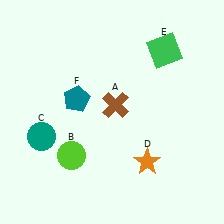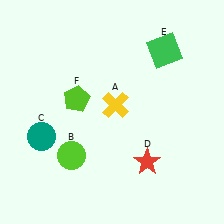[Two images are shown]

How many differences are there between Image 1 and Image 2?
There are 3 differences between the two images.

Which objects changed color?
A changed from brown to yellow. D changed from orange to red. F changed from teal to lime.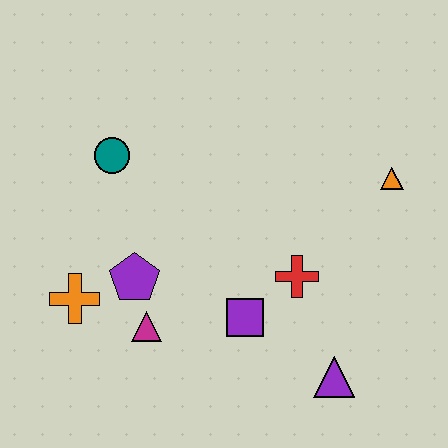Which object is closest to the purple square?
The red cross is closest to the purple square.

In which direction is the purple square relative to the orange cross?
The purple square is to the right of the orange cross.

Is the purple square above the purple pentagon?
No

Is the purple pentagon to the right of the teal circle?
Yes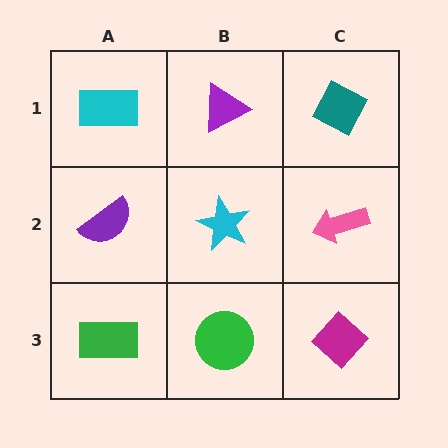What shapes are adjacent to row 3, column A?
A purple semicircle (row 2, column A), a green circle (row 3, column B).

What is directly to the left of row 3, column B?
A green rectangle.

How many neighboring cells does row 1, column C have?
2.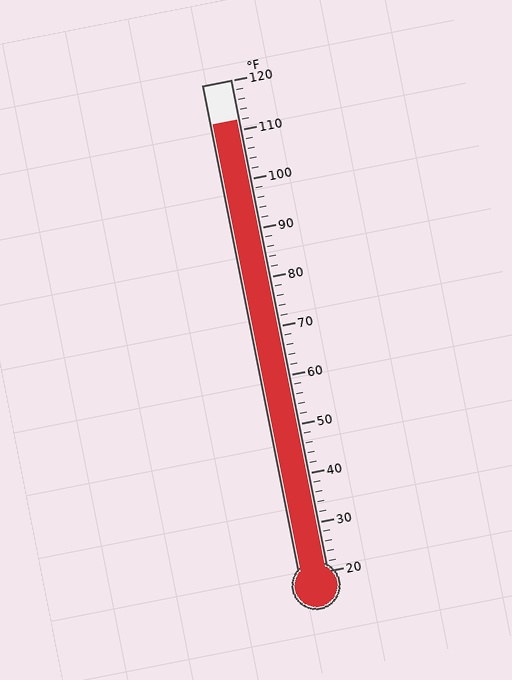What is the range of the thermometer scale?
The thermometer scale ranges from 20°F to 120°F.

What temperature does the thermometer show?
The thermometer shows approximately 112°F.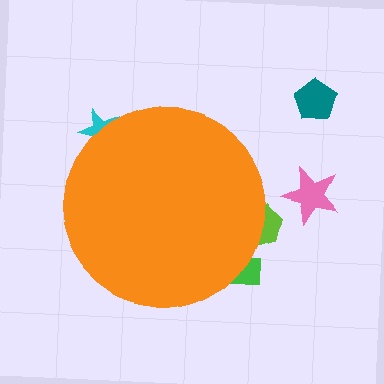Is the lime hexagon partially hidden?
Yes, the lime hexagon is partially hidden behind the orange circle.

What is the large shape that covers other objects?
An orange circle.